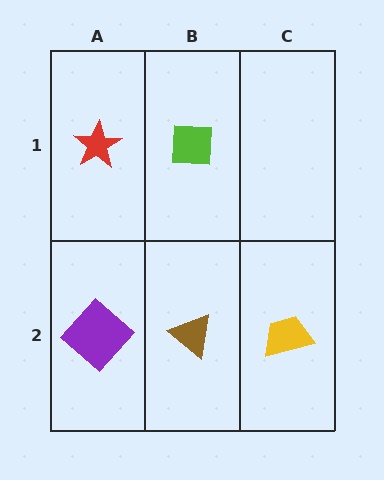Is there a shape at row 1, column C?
No, that cell is empty.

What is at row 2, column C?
A yellow trapezoid.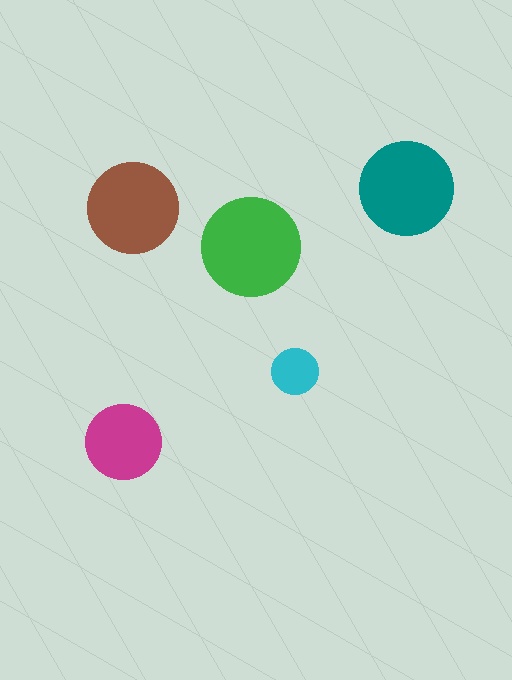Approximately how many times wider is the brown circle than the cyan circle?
About 2 times wider.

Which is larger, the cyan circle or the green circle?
The green one.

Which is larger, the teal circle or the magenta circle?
The teal one.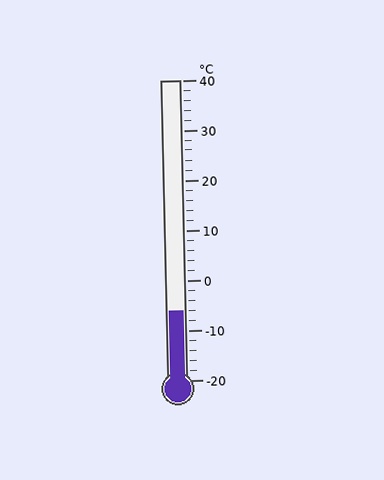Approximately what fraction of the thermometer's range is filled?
The thermometer is filled to approximately 25% of its range.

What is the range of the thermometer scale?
The thermometer scale ranges from -20°C to 40°C.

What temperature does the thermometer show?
The thermometer shows approximately -6°C.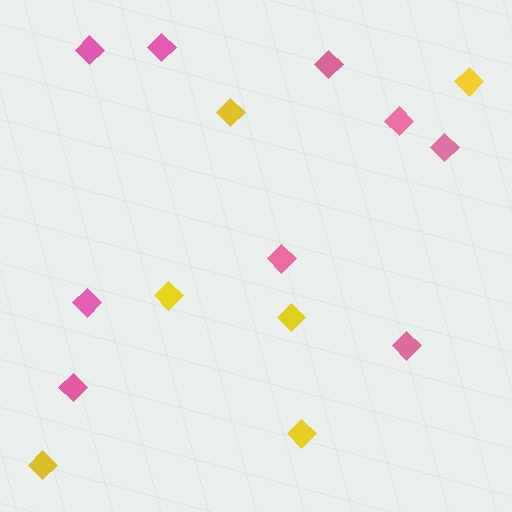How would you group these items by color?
There are 2 groups: one group of yellow diamonds (6) and one group of pink diamonds (9).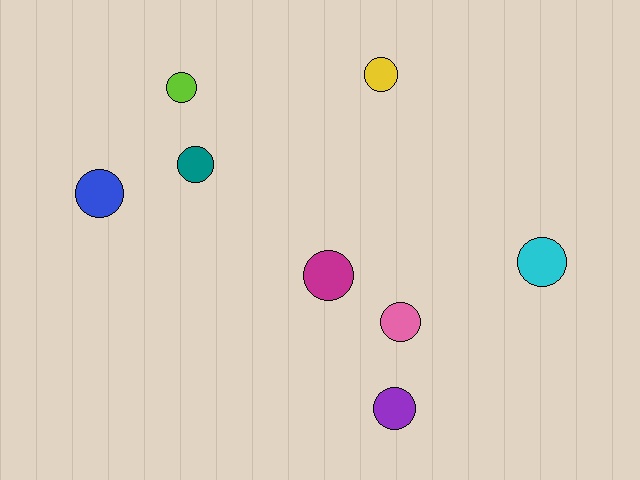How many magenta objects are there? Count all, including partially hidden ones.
There is 1 magenta object.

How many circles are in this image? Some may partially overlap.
There are 8 circles.